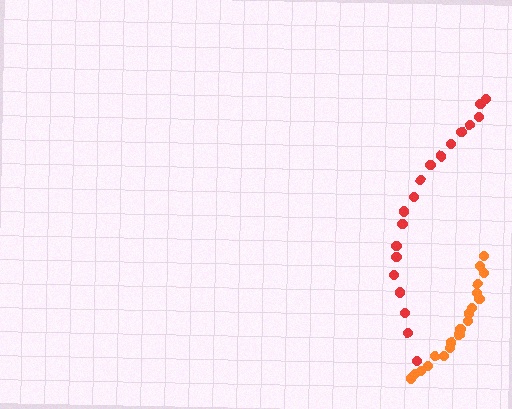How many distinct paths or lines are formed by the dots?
There are 2 distinct paths.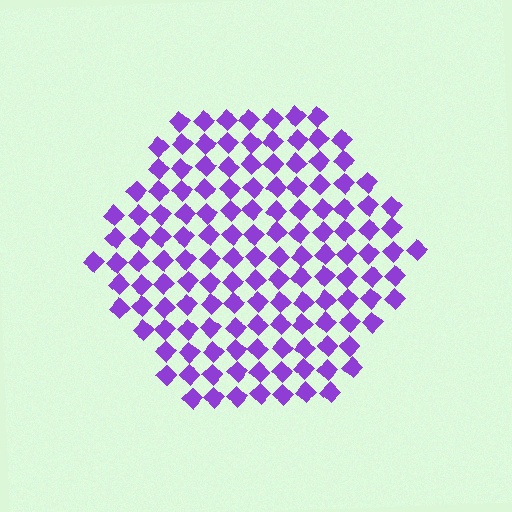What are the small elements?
The small elements are diamonds.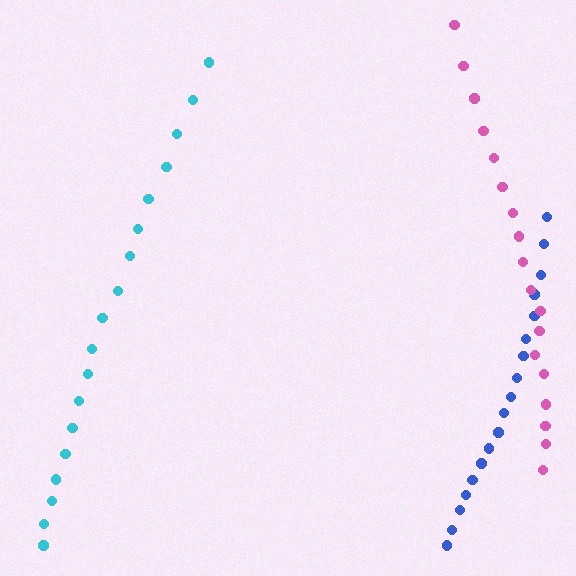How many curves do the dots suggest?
There are 3 distinct paths.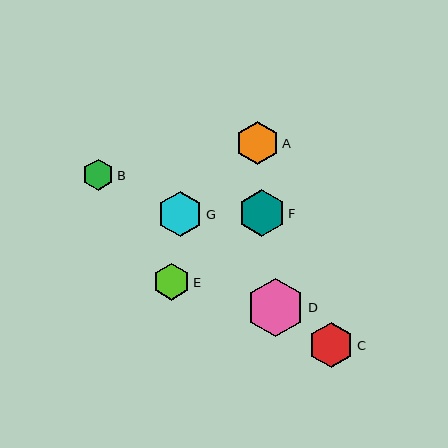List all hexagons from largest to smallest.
From largest to smallest: D, F, G, C, A, E, B.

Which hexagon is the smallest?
Hexagon B is the smallest with a size of approximately 31 pixels.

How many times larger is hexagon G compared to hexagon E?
Hexagon G is approximately 1.2 times the size of hexagon E.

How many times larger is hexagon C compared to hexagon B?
Hexagon C is approximately 1.4 times the size of hexagon B.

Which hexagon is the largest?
Hexagon D is the largest with a size of approximately 58 pixels.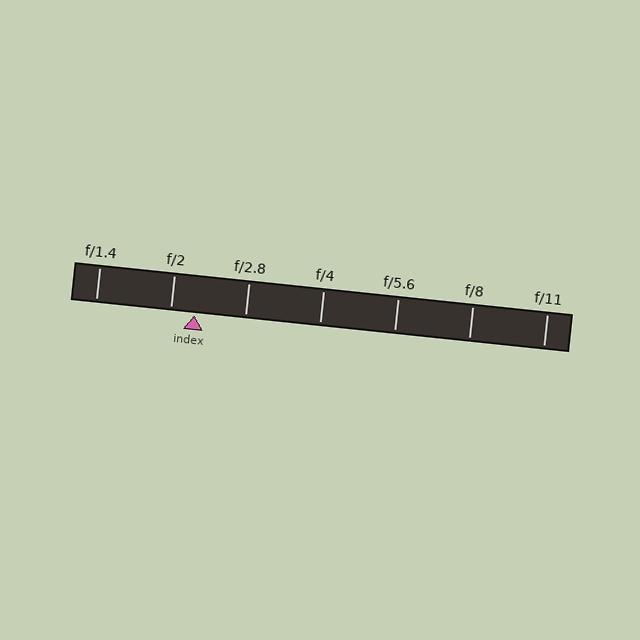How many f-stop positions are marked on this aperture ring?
There are 7 f-stop positions marked.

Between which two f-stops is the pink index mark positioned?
The index mark is between f/2 and f/2.8.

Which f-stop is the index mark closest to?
The index mark is closest to f/2.